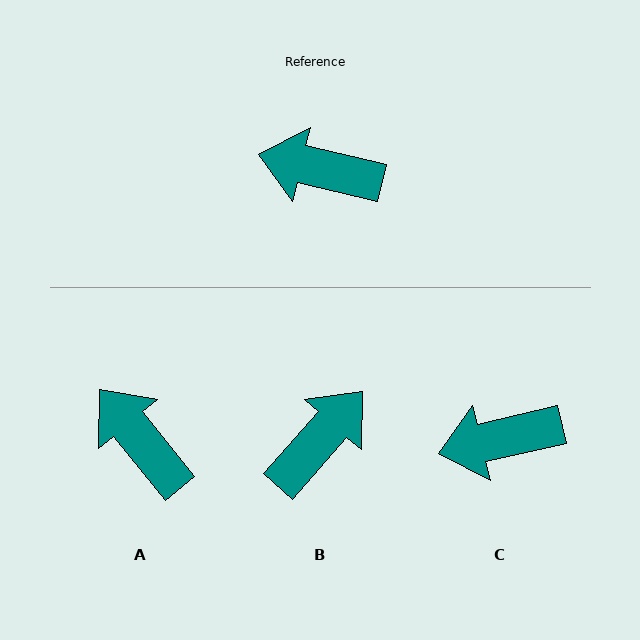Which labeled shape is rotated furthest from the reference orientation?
B, about 118 degrees away.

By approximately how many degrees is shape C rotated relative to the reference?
Approximately 26 degrees counter-clockwise.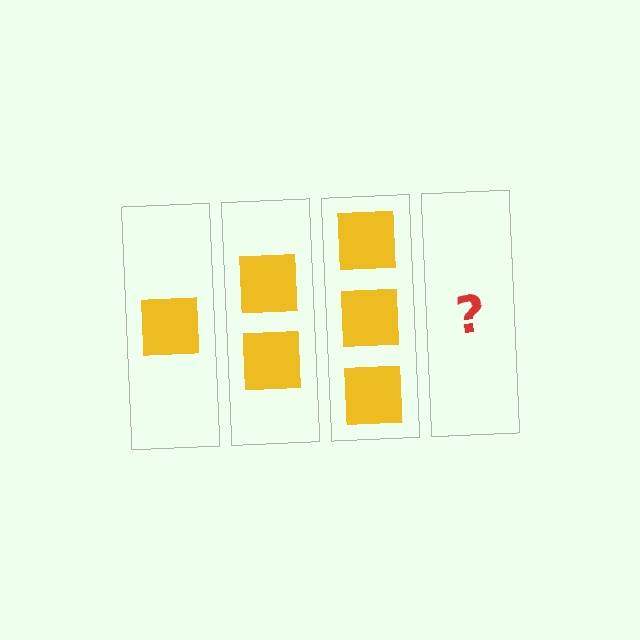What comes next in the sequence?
The next element should be 4 squares.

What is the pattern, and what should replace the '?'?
The pattern is that each step adds one more square. The '?' should be 4 squares.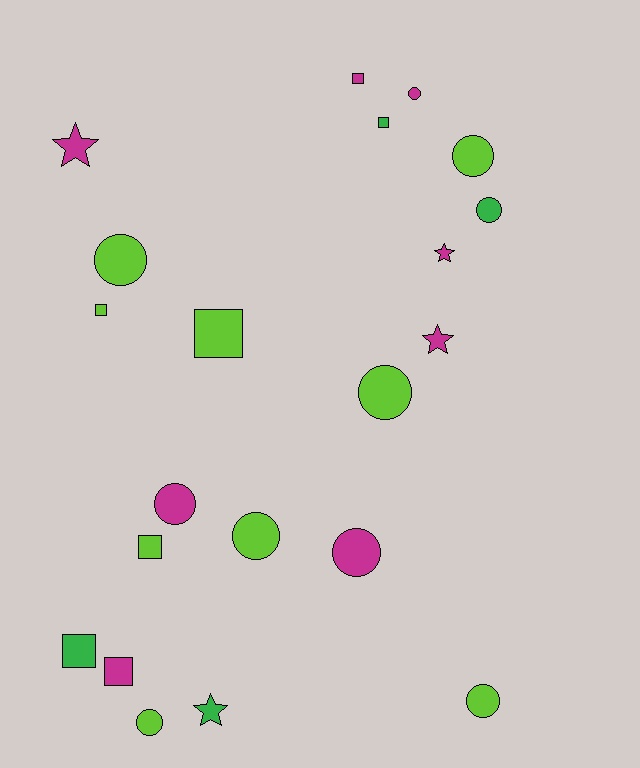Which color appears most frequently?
Lime, with 9 objects.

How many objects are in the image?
There are 21 objects.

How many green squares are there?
There are 2 green squares.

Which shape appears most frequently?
Circle, with 10 objects.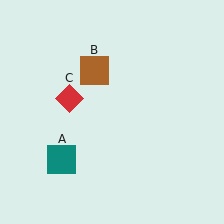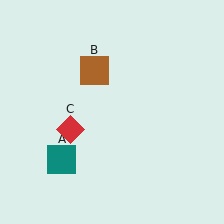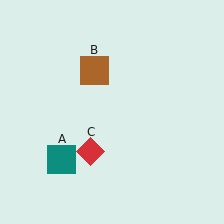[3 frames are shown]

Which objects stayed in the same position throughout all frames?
Teal square (object A) and brown square (object B) remained stationary.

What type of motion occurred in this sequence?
The red diamond (object C) rotated counterclockwise around the center of the scene.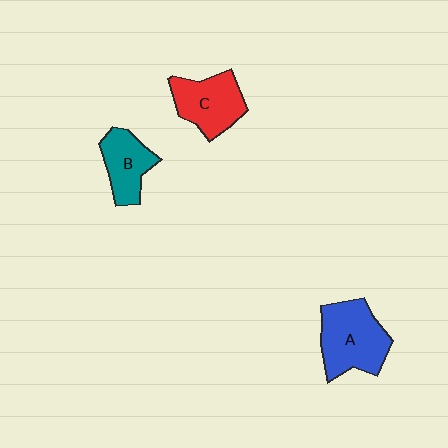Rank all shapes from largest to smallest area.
From largest to smallest: A (blue), C (red), B (teal).